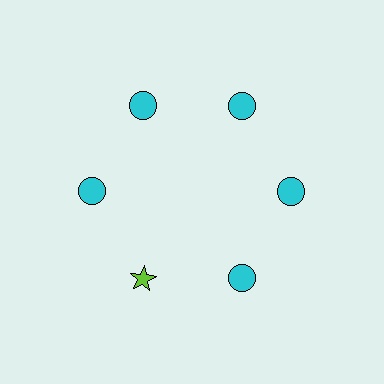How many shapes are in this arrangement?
There are 6 shapes arranged in a ring pattern.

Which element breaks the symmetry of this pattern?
The lime star at roughly the 7 o'clock position breaks the symmetry. All other shapes are cyan circles.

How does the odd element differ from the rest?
It differs in both color (lime instead of cyan) and shape (star instead of circle).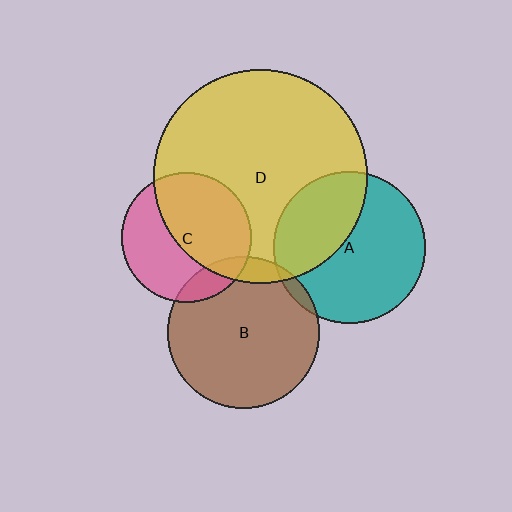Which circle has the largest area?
Circle D (yellow).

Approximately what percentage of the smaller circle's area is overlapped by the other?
Approximately 10%.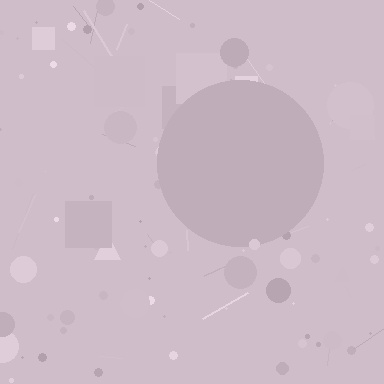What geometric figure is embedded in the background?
A circle is embedded in the background.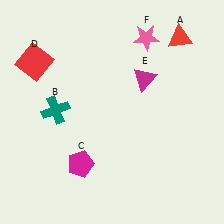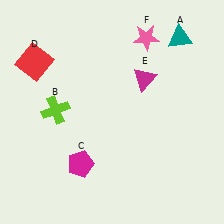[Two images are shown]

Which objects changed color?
A changed from red to teal. B changed from teal to lime.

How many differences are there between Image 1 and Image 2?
There are 2 differences between the two images.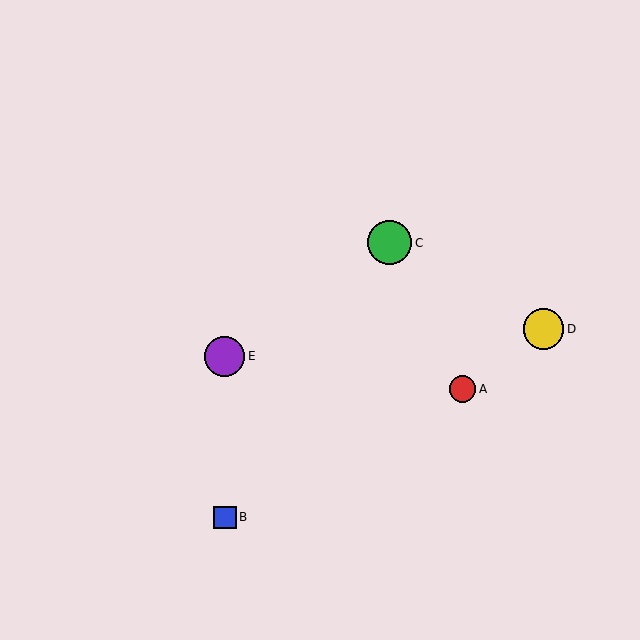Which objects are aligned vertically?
Objects B, E are aligned vertically.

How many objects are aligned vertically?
2 objects (B, E) are aligned vertically.